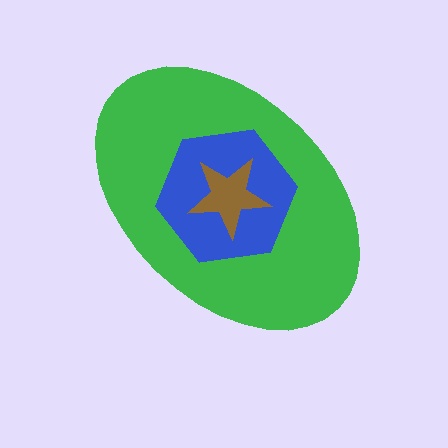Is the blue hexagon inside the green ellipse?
Yes.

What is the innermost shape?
The brown star.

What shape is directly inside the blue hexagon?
The brown star.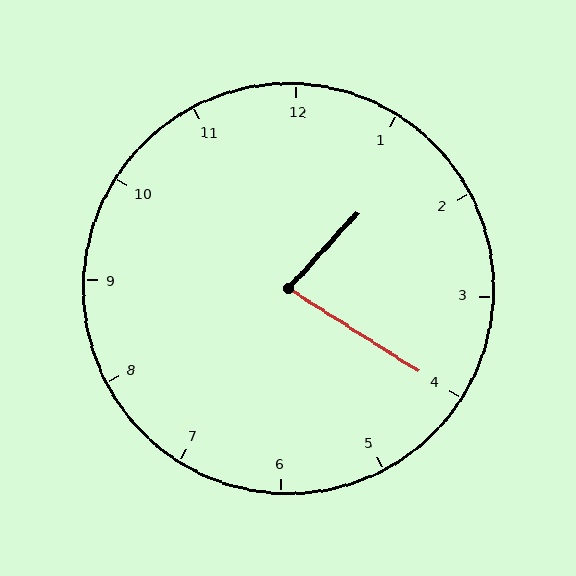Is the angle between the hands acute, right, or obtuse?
It is acute.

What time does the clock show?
1:20.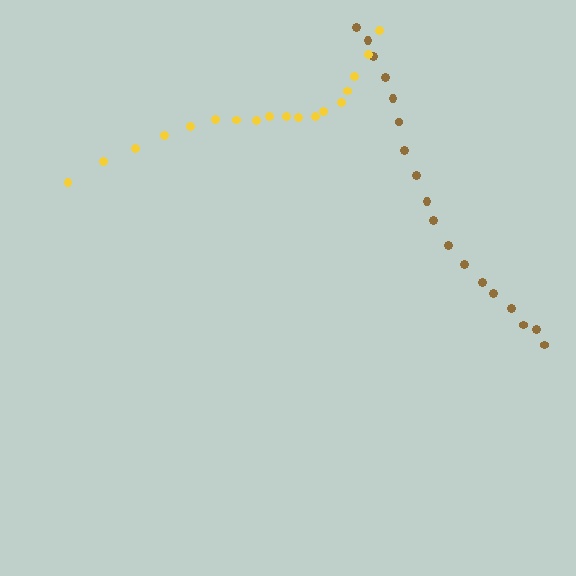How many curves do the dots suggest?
There are 2 distinct paths.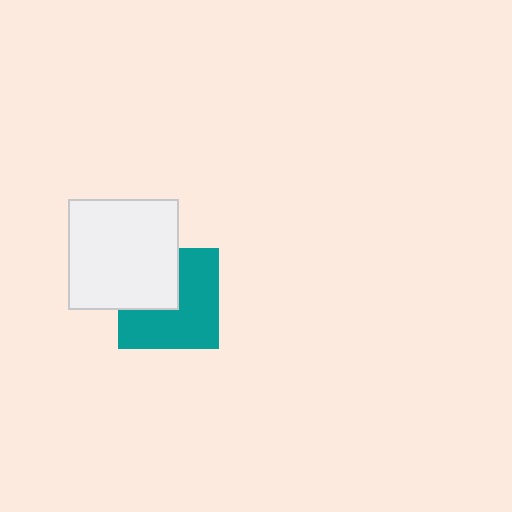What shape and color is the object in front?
The object in front is a white square.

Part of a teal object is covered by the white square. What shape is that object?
It is a square.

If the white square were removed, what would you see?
You would see the complete teal square.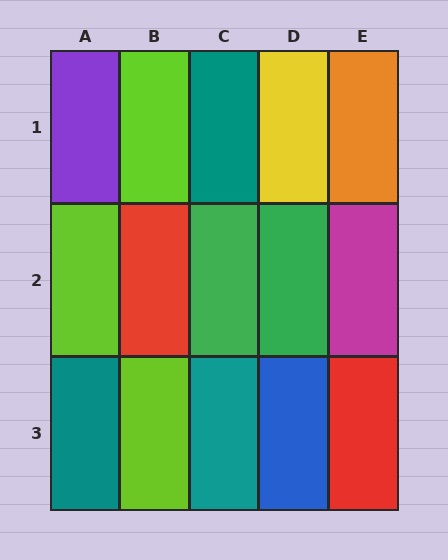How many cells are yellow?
1 cell is yellow.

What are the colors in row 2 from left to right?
Lime, red, green, green, magenta.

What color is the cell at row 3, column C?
Teal.